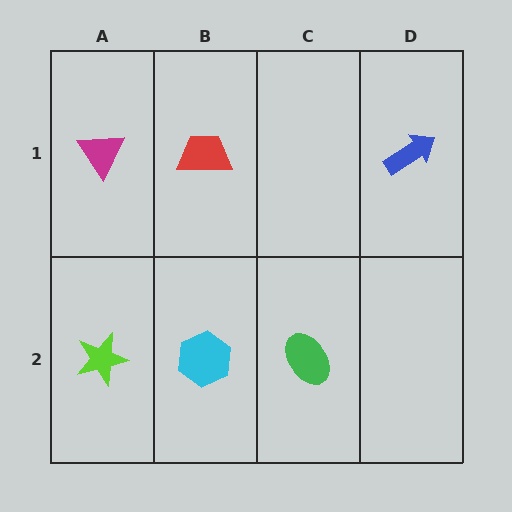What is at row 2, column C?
A green ellipse.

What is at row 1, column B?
A red trapezoid.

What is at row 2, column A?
A lime star.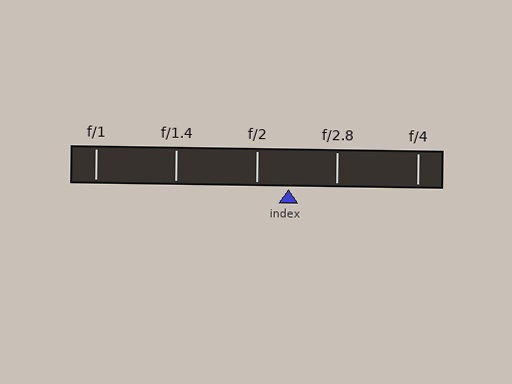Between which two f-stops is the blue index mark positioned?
The index mark is between f/2 and f/2.8.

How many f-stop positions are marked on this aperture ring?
There are 5 f-stop positions marked.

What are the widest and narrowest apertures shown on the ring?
The widest aperture shown is f/1 and the narrowest is f/4.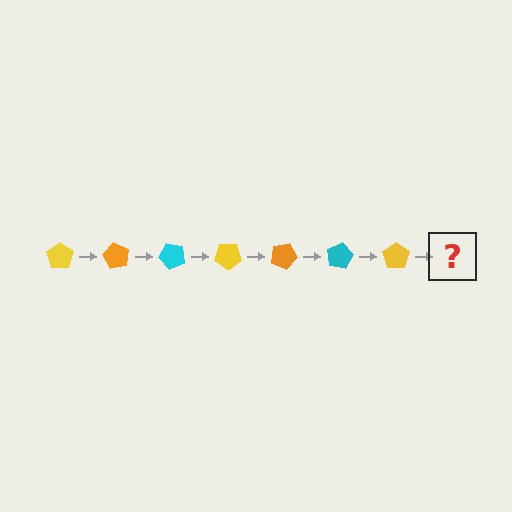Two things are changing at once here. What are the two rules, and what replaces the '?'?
The two rules are that it rotates 60 degrees each step and the color cycles through yellow, orange, and cyan. The '?' should be an orange pentagon, rotated 420 degrees from the start.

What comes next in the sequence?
The next element should be an orange pentagon, rotated 420 degrees from the start.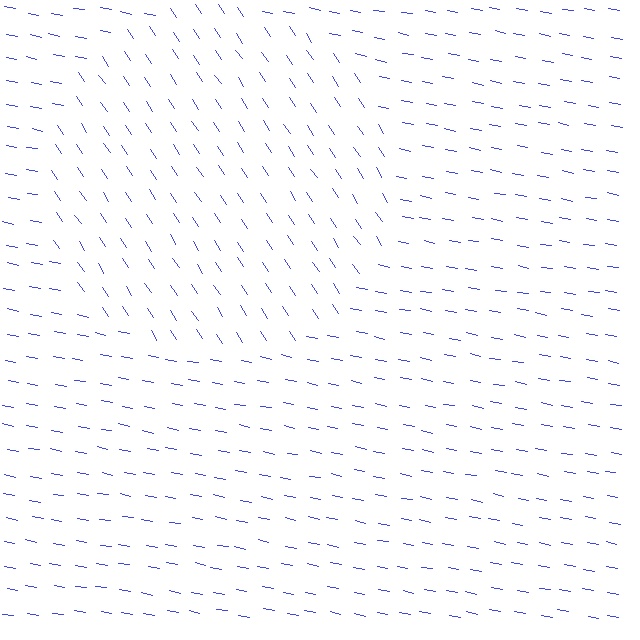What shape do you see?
I see a circle.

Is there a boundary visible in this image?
Yes, there is a texture boundary formed by a change in line orientation.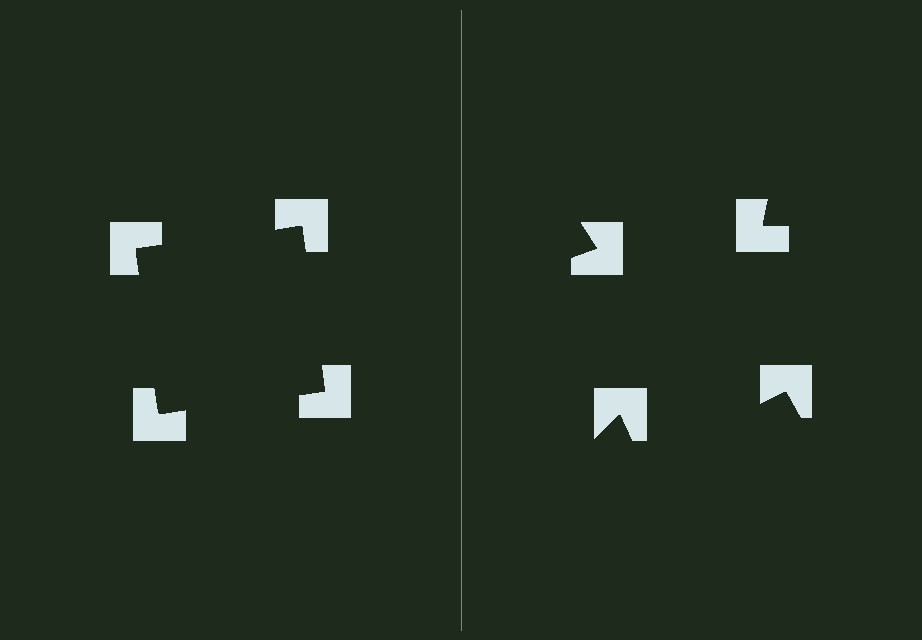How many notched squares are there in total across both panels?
8 — 4 on each side.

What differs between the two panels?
The notched squares are positioned identically on both sides; only the wedge orientations differ. On the left they align to a square; on the right they are misaligned.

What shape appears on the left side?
An illusory square.